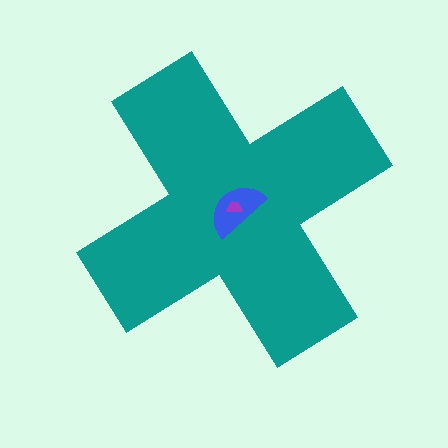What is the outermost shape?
The teal cross.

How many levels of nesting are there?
3.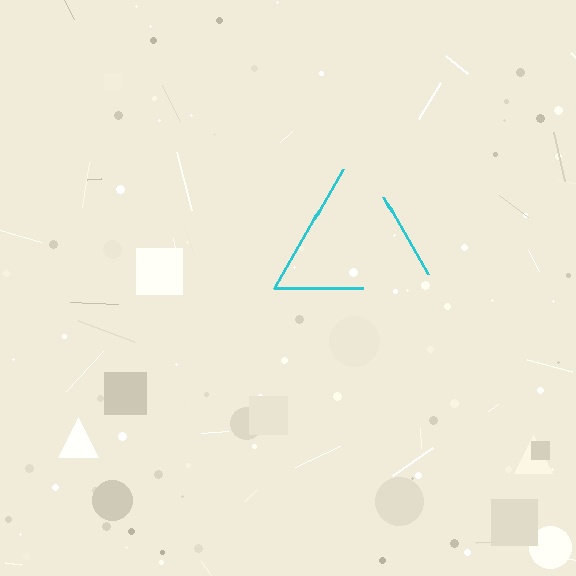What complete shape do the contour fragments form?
The contour fragments form a triangle.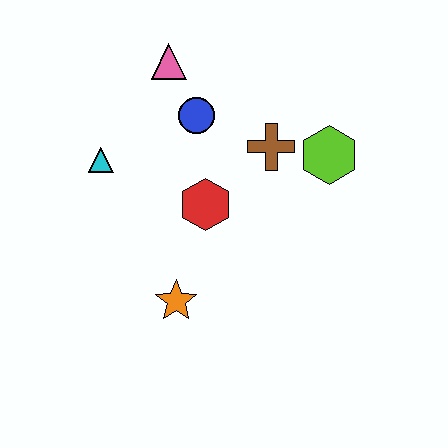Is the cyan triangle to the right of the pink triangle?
No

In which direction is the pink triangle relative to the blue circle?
The pink triangle is above the blue circle.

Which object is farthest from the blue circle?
The orange star is farthest from the blue circle.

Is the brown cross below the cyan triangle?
No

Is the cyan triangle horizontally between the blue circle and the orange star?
No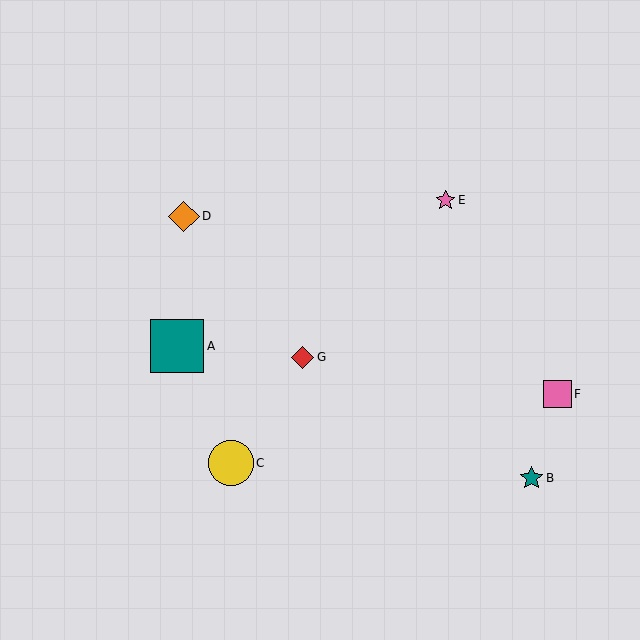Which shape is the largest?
The teal square (labeled A) is the largest.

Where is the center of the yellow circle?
The center of the yellow circle is at (231, 463).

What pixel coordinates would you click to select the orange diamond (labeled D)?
Click at (184, 216) to select the orange diamond D.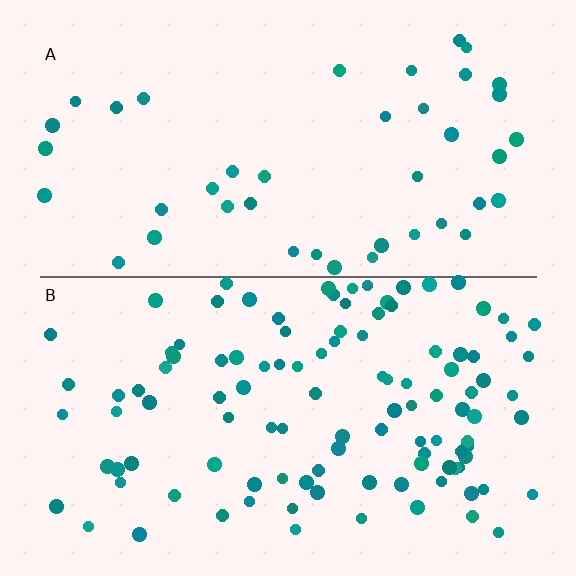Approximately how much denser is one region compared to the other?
Approximately 2.6× — region B over region A.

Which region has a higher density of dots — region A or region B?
B (the bottom).